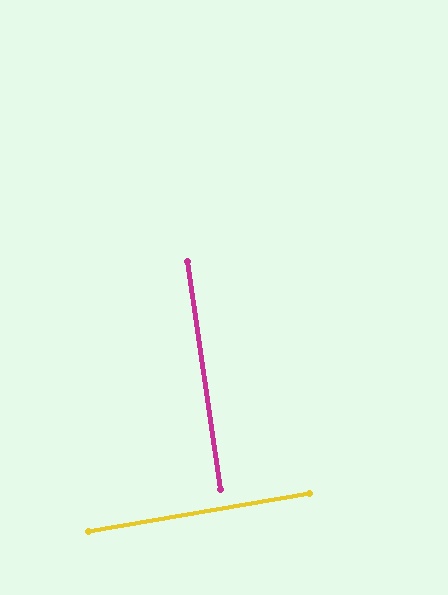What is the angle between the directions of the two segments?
Approximately 89 degrees.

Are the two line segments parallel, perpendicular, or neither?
Perpendicular — they meet at approximately 89°.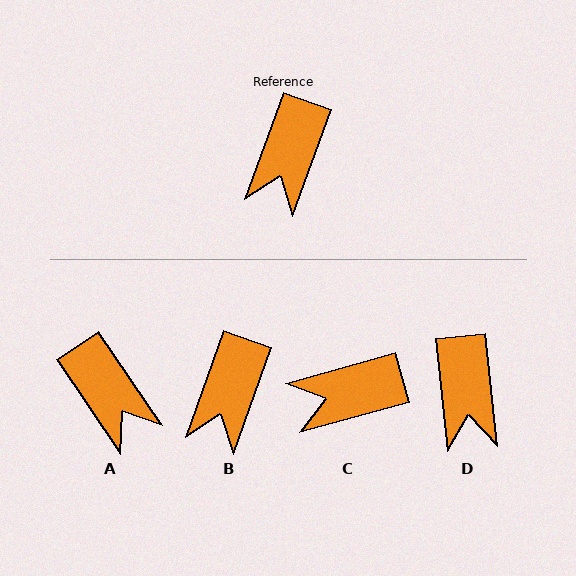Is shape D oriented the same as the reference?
No, it is off by about 26 degrees.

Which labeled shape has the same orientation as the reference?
B.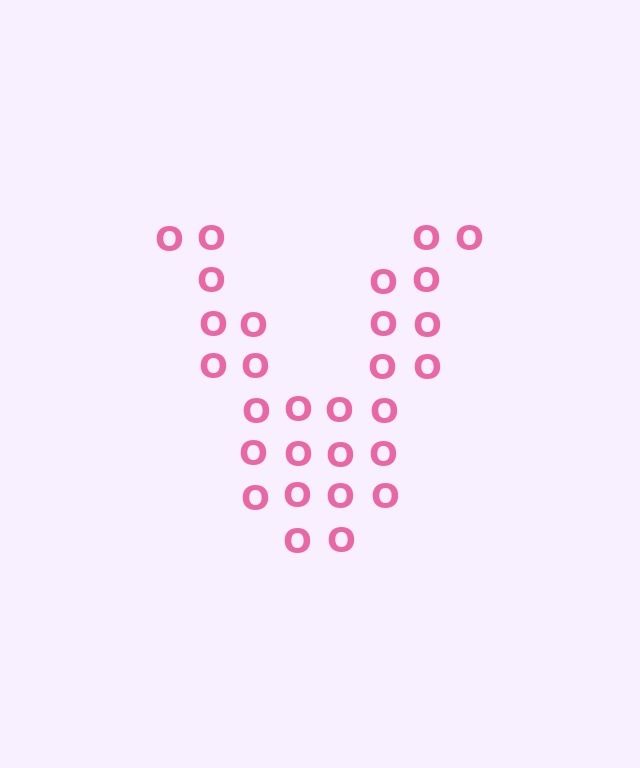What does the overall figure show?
The overall figure shows the letter V.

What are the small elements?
The small elements are letter O's.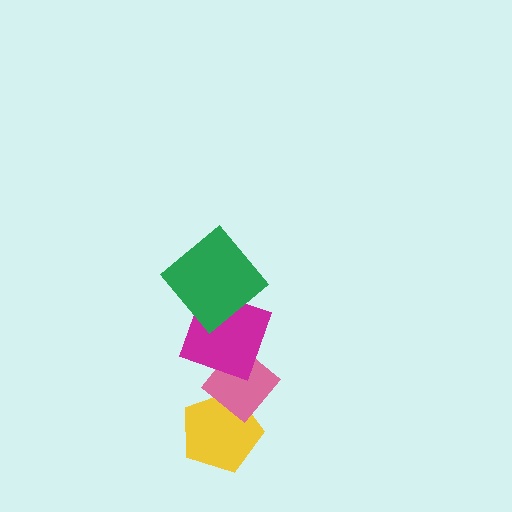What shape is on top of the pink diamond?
The magenta square is on top of the pink diamond.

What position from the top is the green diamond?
The green diamond is 1st from the top.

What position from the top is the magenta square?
The magenta square is 2nd from the top.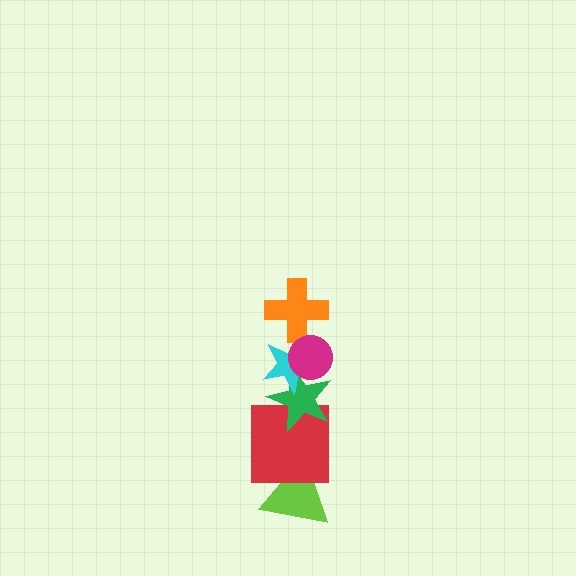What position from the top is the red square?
The red square is 5th from the top.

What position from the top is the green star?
The green star is 4th from the top.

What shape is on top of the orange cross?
The magenta circle is on top of the orange cross.